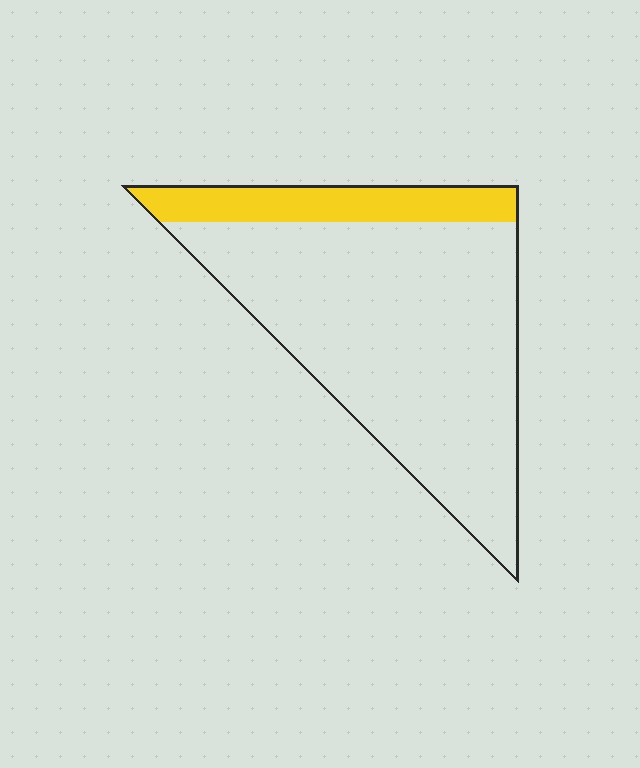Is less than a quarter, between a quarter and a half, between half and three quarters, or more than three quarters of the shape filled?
Less than a quarter.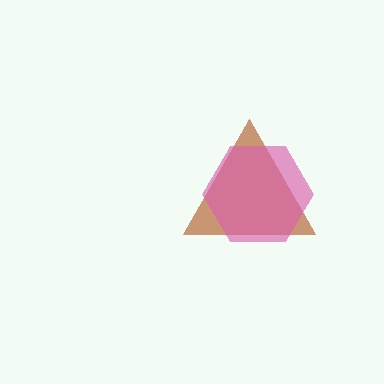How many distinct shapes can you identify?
There are 2 distinct shapes: a brown triangle, a pink hexagon.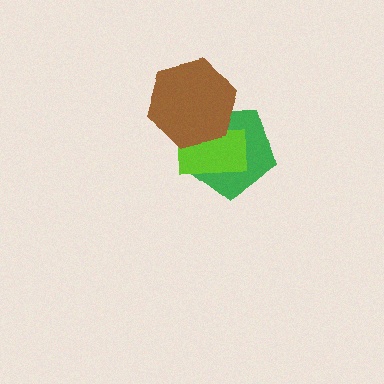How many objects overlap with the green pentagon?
2 objects overlap with the green pentagon.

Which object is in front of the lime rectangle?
The brown hexagon is in front of the lime rectangle.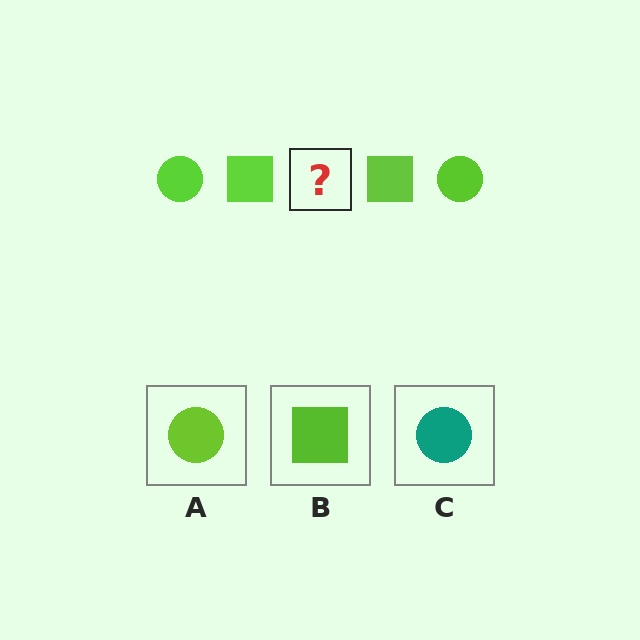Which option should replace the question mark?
Option A.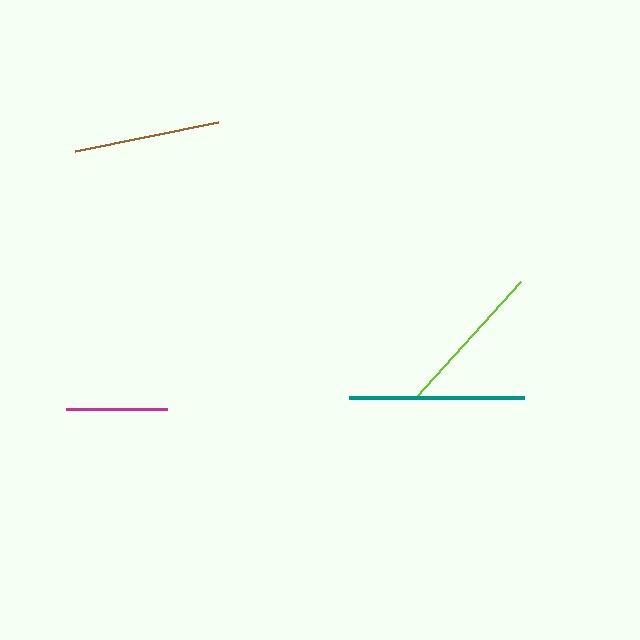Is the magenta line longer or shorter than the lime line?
The lime line is longer than the magenta line.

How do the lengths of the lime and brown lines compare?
The lime and brown lines are approximately the same length.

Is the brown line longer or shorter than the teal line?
The teal line is longer than the brown line.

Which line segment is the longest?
The teal line is the longest at approximately 176 pixels.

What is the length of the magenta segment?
The magenta segment is approximately 101 pixels long.